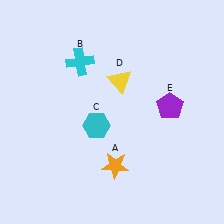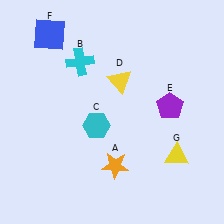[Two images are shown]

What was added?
A blue square (F), a yellow triangle (G) were added in Image 2.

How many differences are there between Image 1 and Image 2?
There are 2 differences between the two images.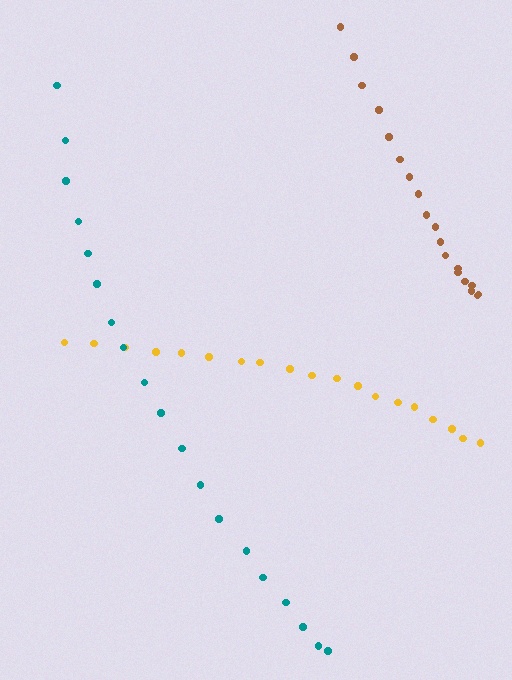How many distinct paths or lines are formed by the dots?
There are 3 distinct paths.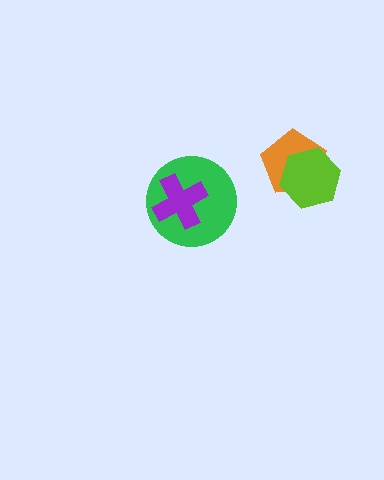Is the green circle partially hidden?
Yes, it is partially covered by another shape.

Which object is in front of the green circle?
The purple cross is in front of the green circle.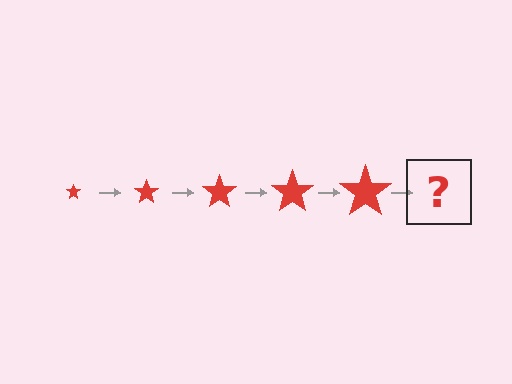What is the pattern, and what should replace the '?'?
The pattern is that the star gets progressively larger each step. The '?' should be a red star, larger than the previous one.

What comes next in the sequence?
The next element should be a red star, larger than the previous one.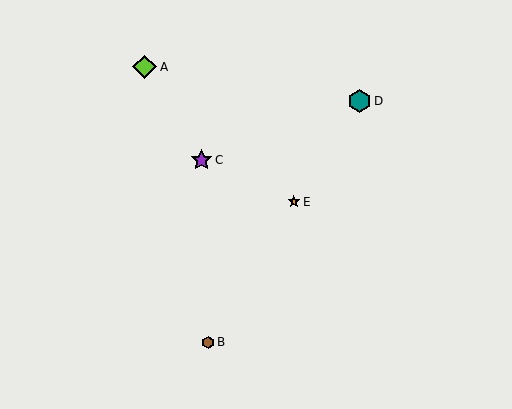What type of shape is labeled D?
Shape D is a teal hexagon.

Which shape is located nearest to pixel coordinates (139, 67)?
The lime diamond (labeled A) at (145, 67) is nearest to that location.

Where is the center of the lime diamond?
The center of the lime diamond is at (145, 67).